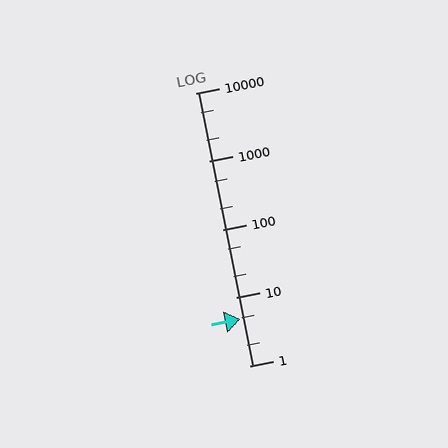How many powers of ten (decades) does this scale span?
The scale spans 4 decades, from 1 to 10000.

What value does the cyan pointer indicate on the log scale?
The pointer indicates approximately 4.8.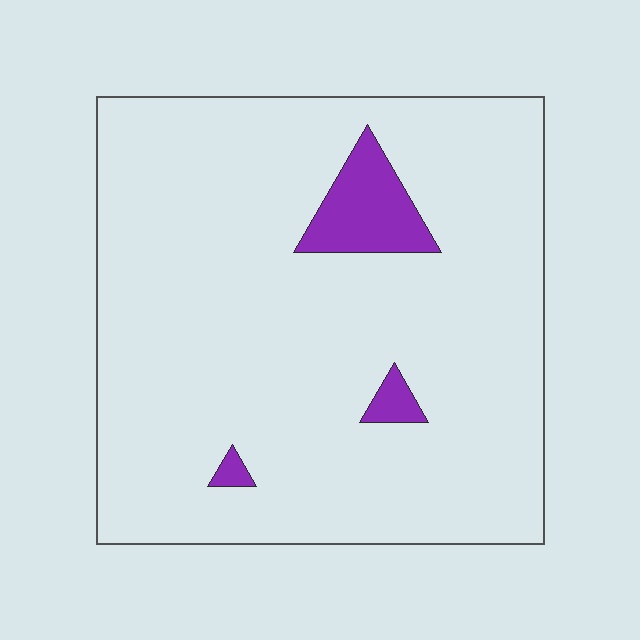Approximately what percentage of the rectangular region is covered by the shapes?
Approximately 5%.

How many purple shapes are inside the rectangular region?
3.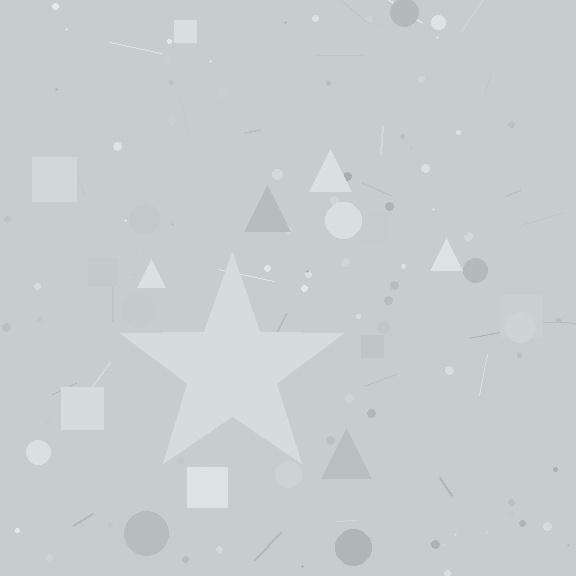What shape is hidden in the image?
A star is hidden in the image.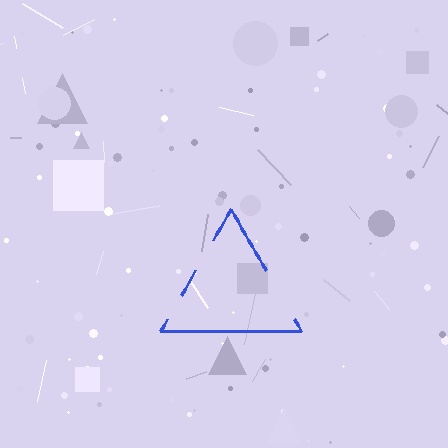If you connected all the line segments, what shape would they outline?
They would outline a triangle.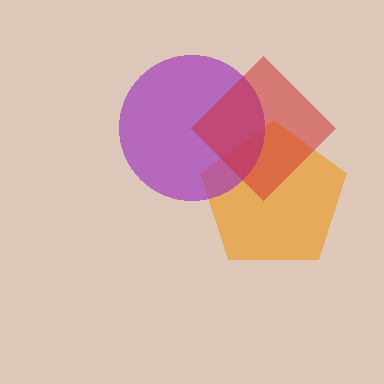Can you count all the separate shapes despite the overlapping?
Yes, there are 3 separate shapes.